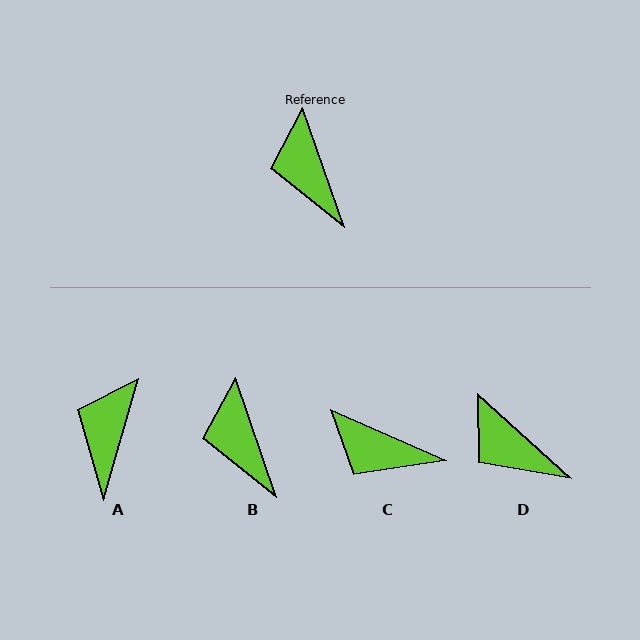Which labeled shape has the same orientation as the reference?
B.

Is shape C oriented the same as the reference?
No, it is off by about 47 degrees.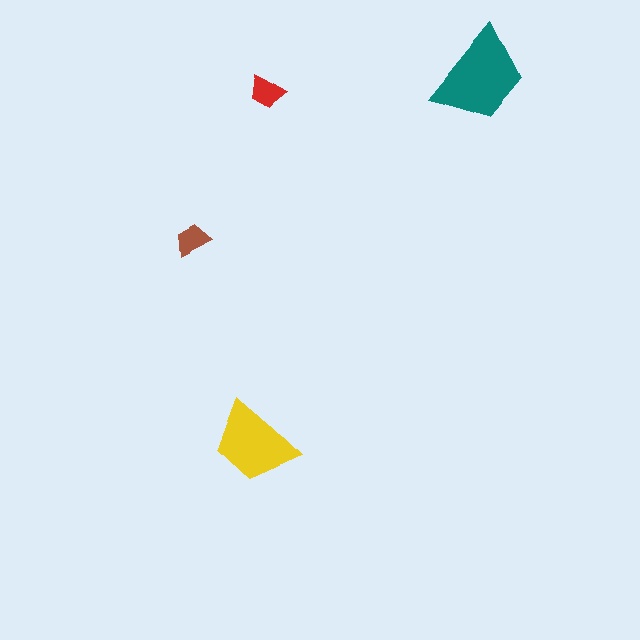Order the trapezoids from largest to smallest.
the teal one, the yellow one, the red one, the brown one.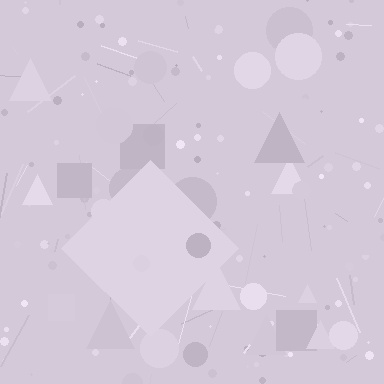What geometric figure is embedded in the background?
A diamond is embedded in the background.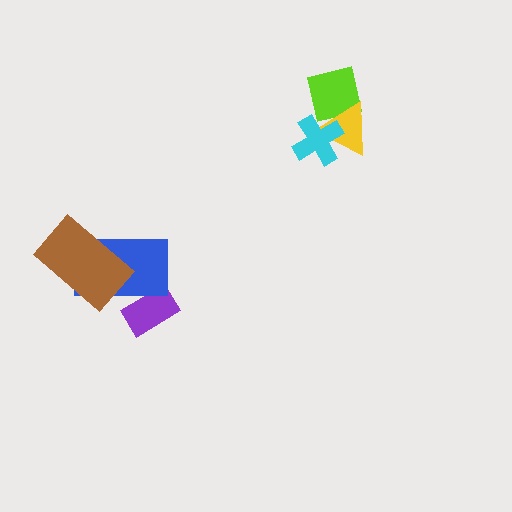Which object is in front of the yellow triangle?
The cyan cross is in front of the yellow triangle.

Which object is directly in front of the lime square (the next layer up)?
The yellow triangle is directly in front of the lime square.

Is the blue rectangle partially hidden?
Yes, it is partially covered by another shape.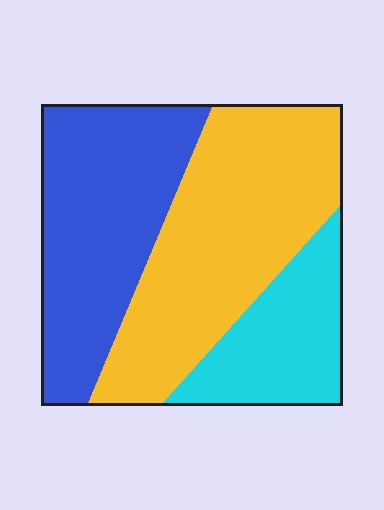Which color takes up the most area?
Yellow, at roughly 45%.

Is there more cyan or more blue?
Blue.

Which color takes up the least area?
Cyan, at roughly 20%.